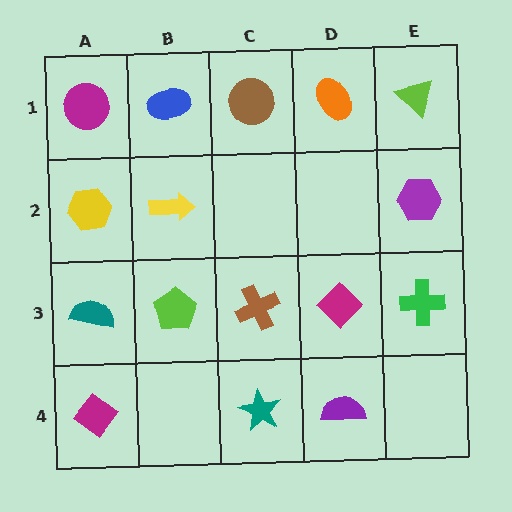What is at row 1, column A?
A magenta circle.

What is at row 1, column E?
A lime triangle.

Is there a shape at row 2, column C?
No, that cell is empty.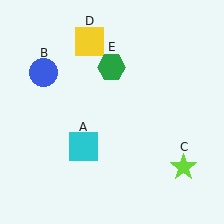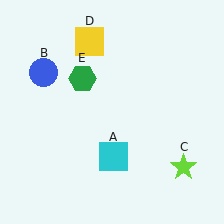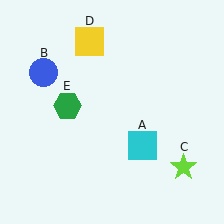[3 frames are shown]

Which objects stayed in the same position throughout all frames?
Blue circle (object B) and lime star (object C) and yellow square (object D) remained stationary.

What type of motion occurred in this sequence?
The cyan square (object A), green hexagon (object E) rotated counterclockwise around the center of the scene.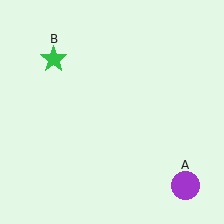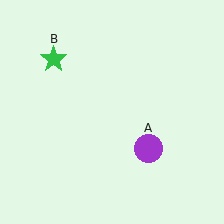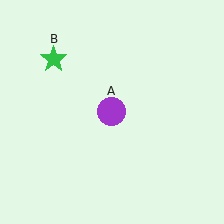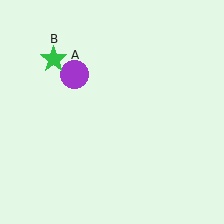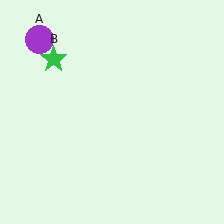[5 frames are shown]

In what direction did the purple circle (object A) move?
The purple circle (object A) moved up and to the left.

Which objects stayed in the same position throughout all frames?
Green star (object B) remained stationary.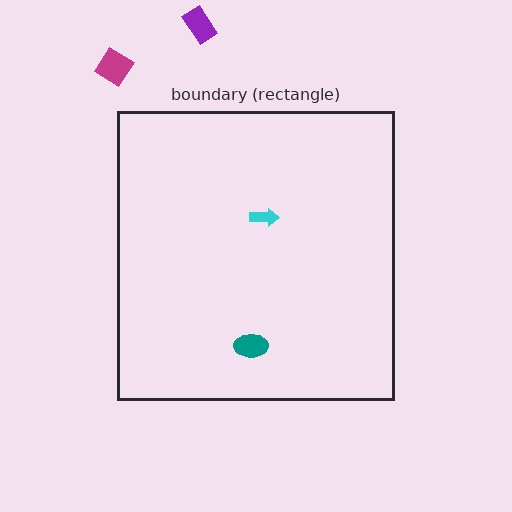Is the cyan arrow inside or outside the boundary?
Inside.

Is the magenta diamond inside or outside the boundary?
Outside.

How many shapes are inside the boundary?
2 inside, 2 outside.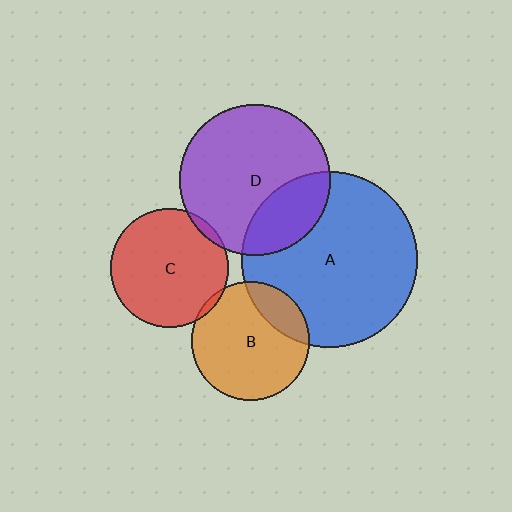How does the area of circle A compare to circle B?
Approximately 2.2 times.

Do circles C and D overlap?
Yes.